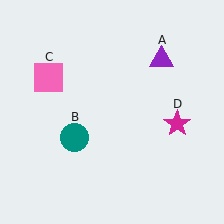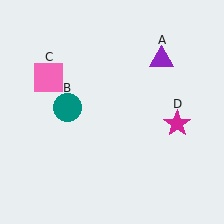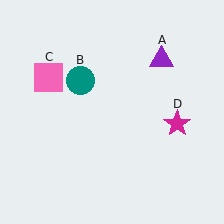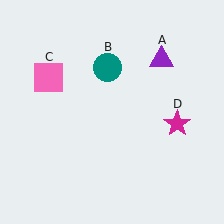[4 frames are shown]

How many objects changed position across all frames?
1 object changed position: teal circle (object B).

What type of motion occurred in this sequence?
The teal circle (object B) rotated clockwise around the center of the scene.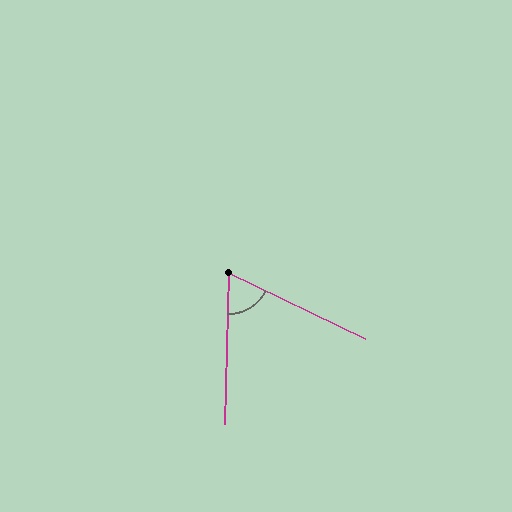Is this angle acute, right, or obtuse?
It is acute.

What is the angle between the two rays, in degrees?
Approximately 66 degrees.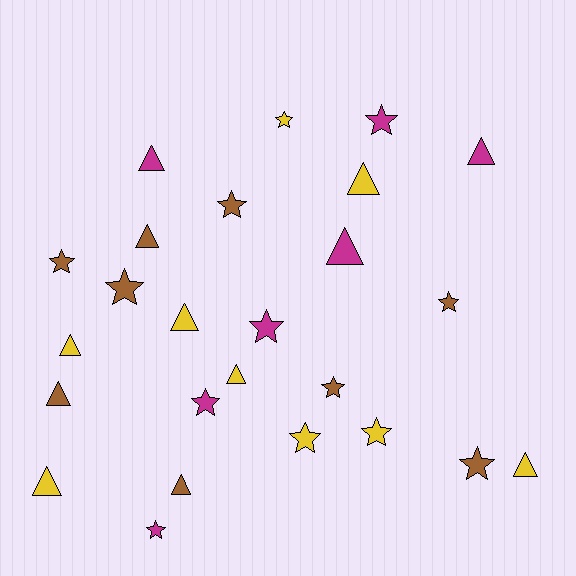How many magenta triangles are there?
There are 3 magenta triangles.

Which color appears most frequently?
Yellow, with 9 objects.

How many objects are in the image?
There are 25 objects.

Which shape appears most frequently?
Star, with 13 objects.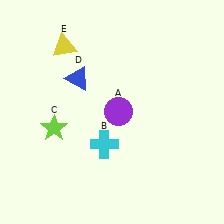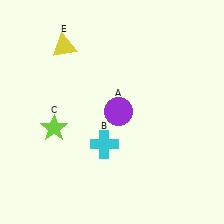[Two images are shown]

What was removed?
The blue triangle (D) was removed in Image 2.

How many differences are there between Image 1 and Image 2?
There is 1 difference between the two images.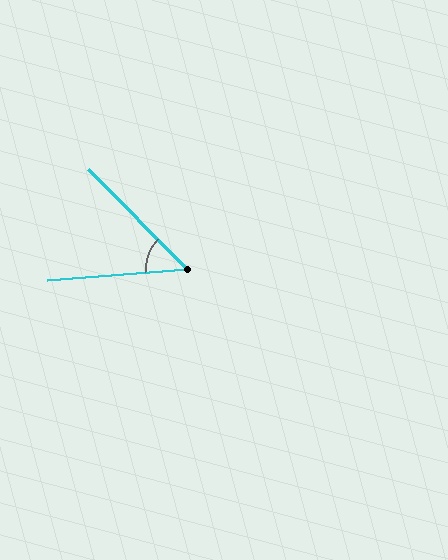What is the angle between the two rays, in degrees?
Approximately 50 degrees.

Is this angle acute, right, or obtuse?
It is acute.